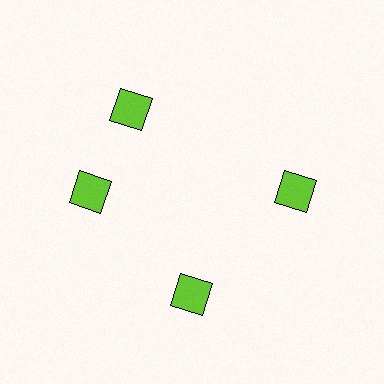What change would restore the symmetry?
The symmetry would be restored by rotating it back into even spacing with its neighbors so that all 4 diamonds sit at equal angles and equal distance from the center.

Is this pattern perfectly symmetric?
No. The 4 lime diamonds are arranged in a ring, but one element near the 12 o'clock position is rotated out of alignment along the ring, breaking the 4-fold rotational symmetry.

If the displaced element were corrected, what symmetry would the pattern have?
It would have 4-fold rotational symmetry — the pattern would map onto itself every 90 degrees.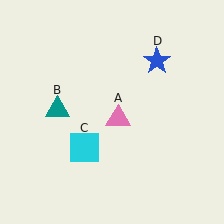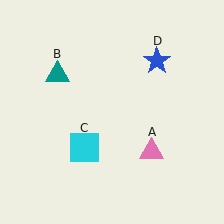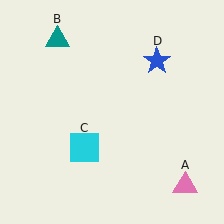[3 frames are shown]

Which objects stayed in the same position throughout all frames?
Cyan square (object C) and blue star (object D) remained stationary.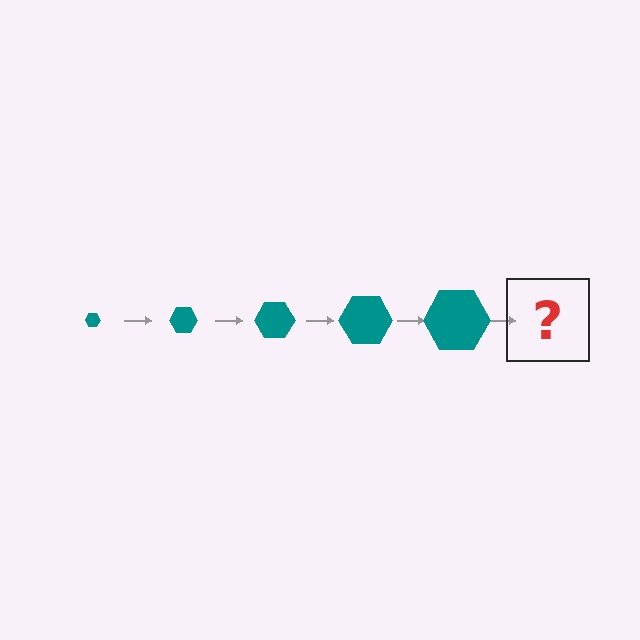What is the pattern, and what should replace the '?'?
The pattern is that the hexagon gets progressively larger each step. The '?' should be a teal hexagon, larger than the previous one.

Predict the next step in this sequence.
The next step is a teal hexagon, larger than the previous one.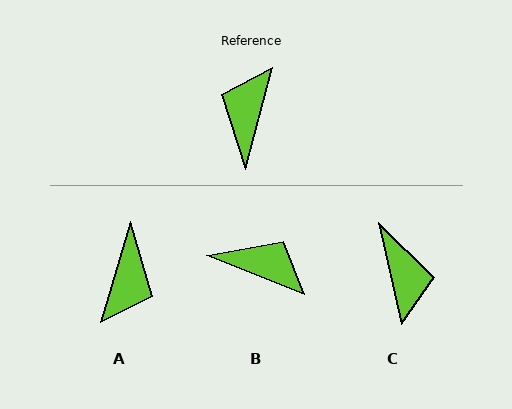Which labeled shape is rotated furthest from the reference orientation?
A, about 178 degrees away.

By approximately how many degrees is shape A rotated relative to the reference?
Approximately 178 degrees counter-clockwise.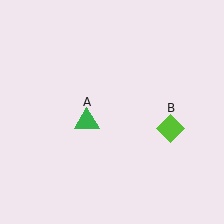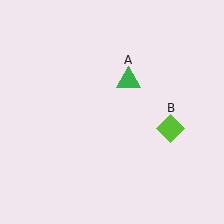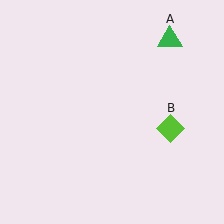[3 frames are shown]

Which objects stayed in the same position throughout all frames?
Lime diamond (object B) remained stationary.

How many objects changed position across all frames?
1 object changed position: green triangle (object A).